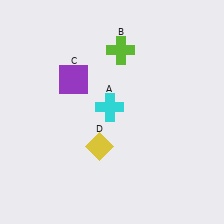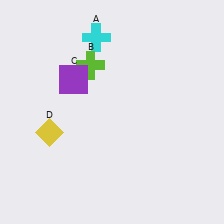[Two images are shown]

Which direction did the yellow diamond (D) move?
The yellow diamond (D) moved left.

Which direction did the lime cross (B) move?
The lime cross (B) moved left.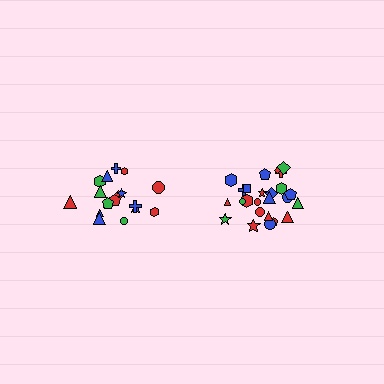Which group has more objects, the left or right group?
The right group.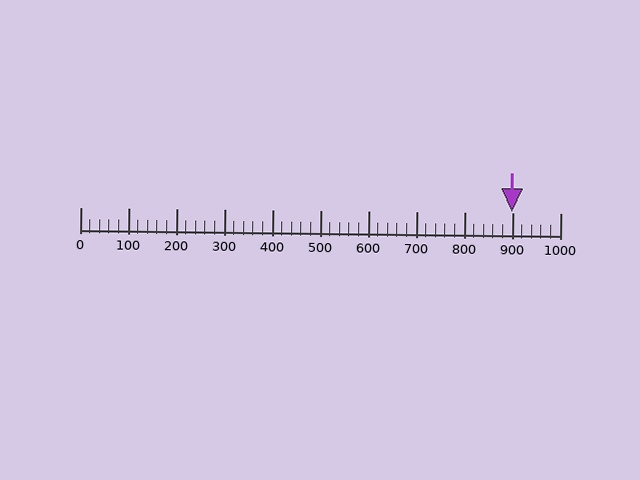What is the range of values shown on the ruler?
The ruler shows values from 0 to 1000.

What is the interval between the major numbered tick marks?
The major tick marks are spaced 100 units apart.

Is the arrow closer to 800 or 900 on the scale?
The arrow is closer to 900.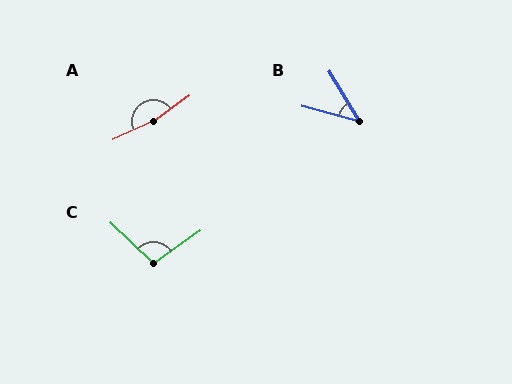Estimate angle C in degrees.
Approximately 101 degrees.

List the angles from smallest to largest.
B (44°), C (101°), A (168°).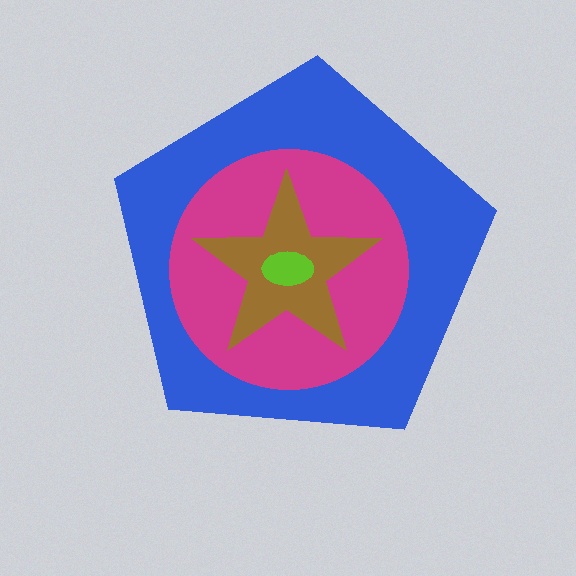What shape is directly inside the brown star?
The lime ellipse.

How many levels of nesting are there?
4.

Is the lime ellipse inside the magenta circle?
Yes.